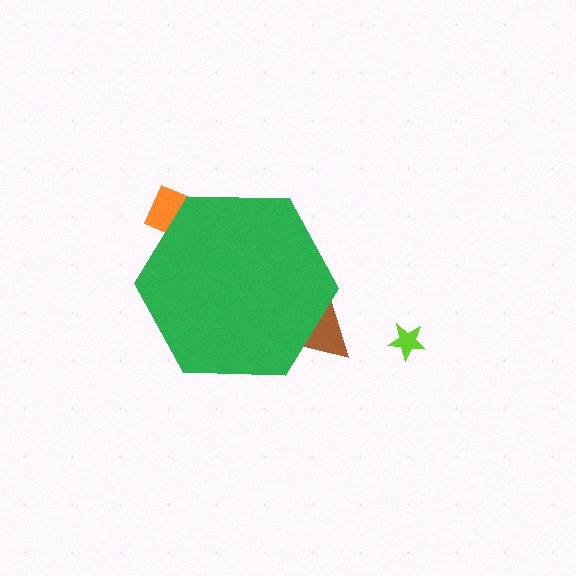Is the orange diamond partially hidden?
Yes, the orange diamond is partially hidden behind the green hexagon.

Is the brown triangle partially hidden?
Yes, the brown triangle is partially hidden behind the green hexagon.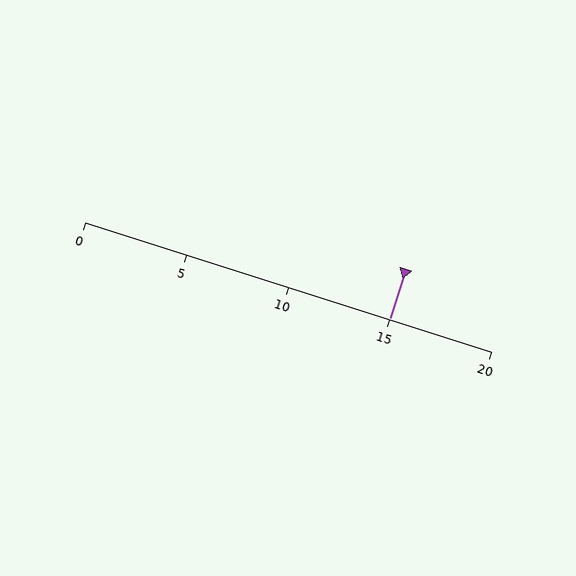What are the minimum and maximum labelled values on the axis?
The axis runs from 0 to 20.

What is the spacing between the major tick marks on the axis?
The major ticks are spaced 5 apart.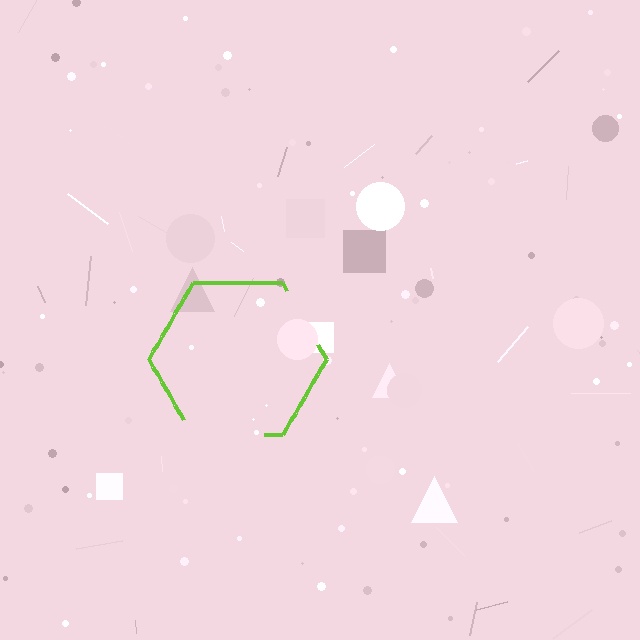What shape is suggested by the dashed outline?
The dashed outline suggests a hexagon.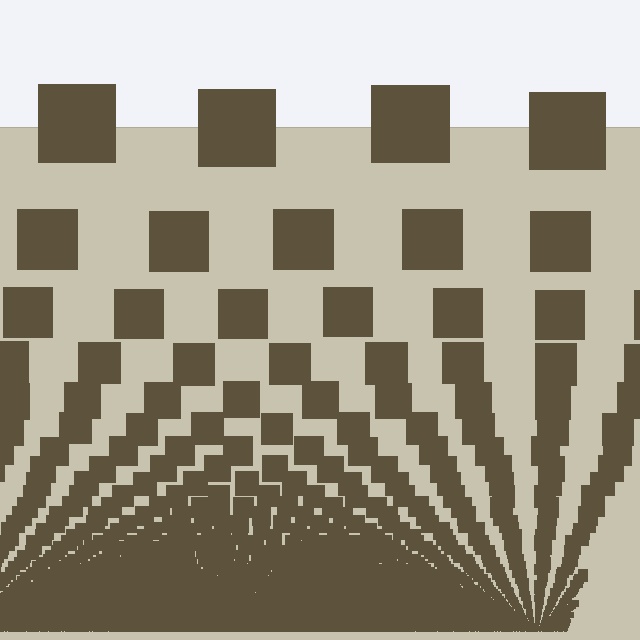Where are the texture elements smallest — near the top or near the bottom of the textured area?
Near the bottom.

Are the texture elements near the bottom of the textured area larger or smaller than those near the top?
Smaller. The gradient is inverted — elements near the bottom are smaller and denser.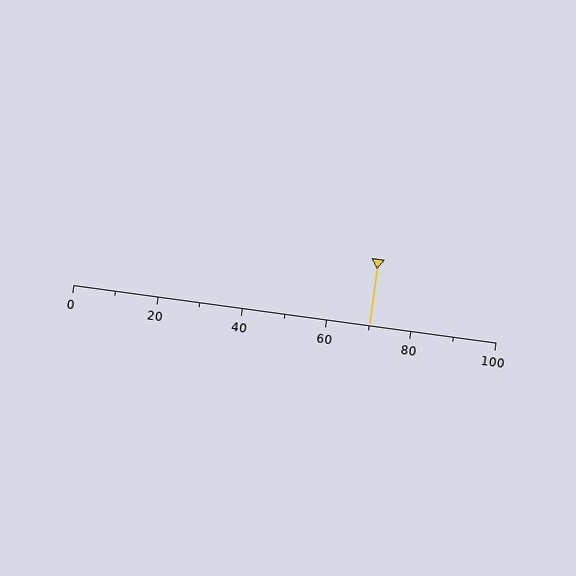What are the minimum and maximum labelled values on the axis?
The axis runs from 0 to 100.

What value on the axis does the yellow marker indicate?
The marker indicates approximately 70.